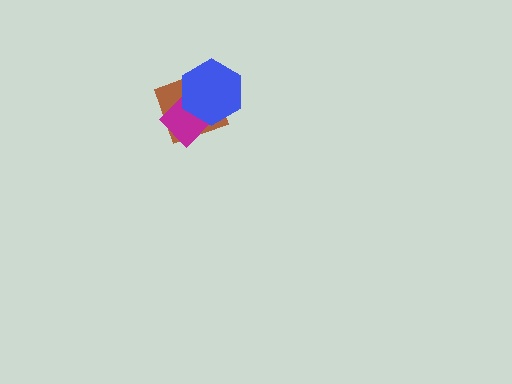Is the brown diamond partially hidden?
Yes, it is partially covered by another shape.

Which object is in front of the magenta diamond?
The blue hexagon is in front of the magenta diamond.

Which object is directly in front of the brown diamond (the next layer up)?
The magenta diamond is directly in front of the brown diamond.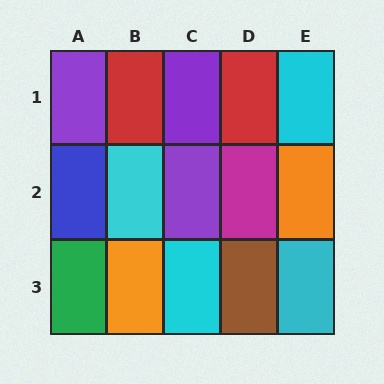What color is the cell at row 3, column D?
Brown.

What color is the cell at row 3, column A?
Green.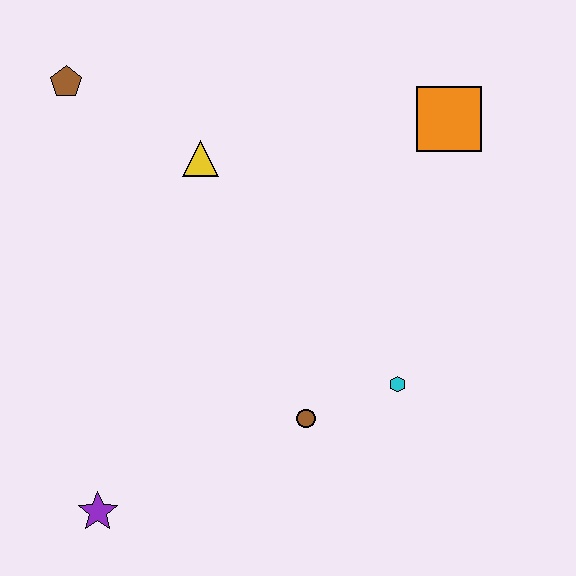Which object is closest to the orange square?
The yellow triangle is closest to the orange square.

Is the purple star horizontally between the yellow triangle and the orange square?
No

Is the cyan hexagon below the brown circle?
No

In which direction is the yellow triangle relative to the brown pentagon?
The yellow triangle is to the right of the brown pentagon.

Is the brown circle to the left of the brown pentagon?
No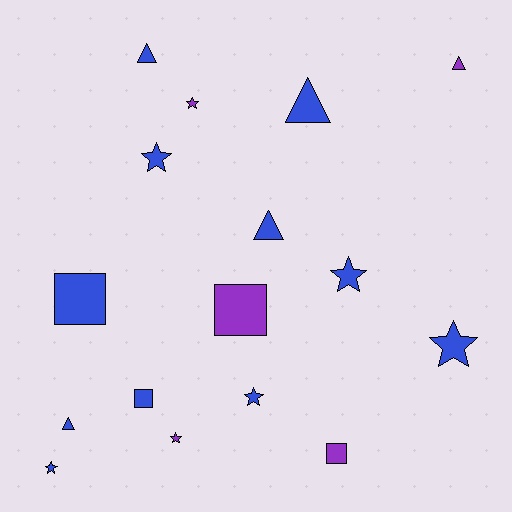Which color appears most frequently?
Blue, with 11 objects.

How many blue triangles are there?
There are 4 blue triangles.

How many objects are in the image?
There are 16 objects.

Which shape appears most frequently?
Star, with 7 objects.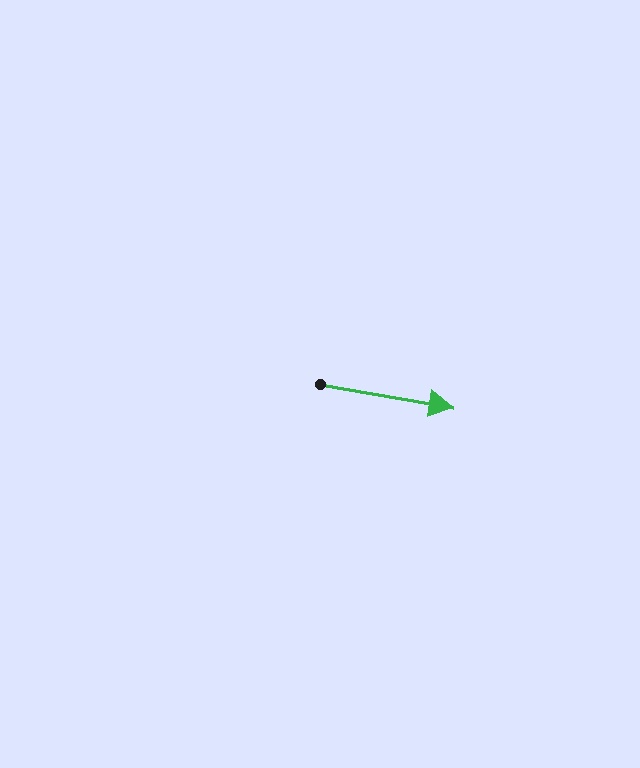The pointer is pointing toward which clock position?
Roughly 3 o'clock.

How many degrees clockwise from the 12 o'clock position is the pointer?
Approximately 100 degrees.